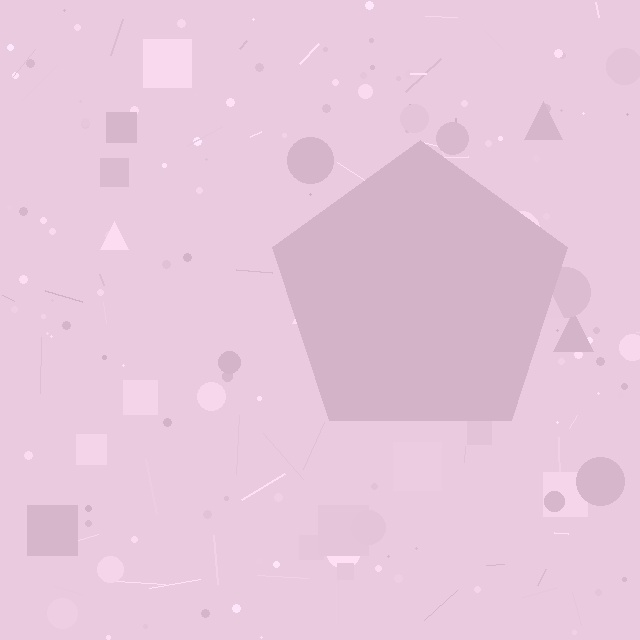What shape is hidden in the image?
A pentagon is hidden in the image.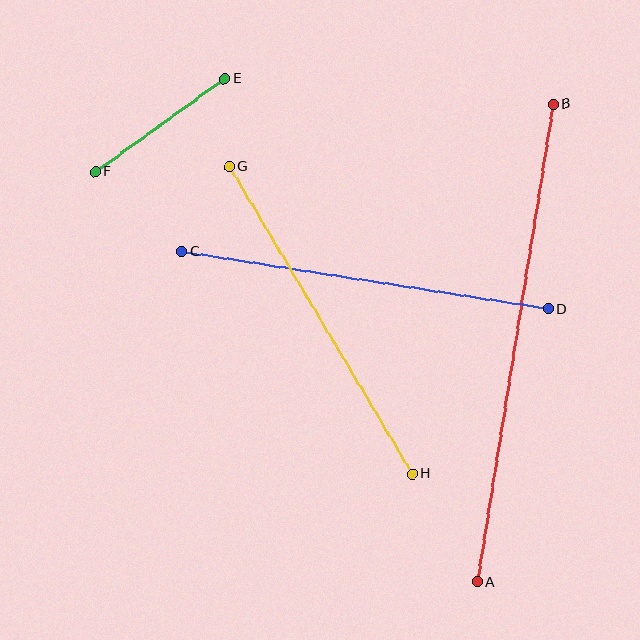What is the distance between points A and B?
The distance is approximately 484 pixels.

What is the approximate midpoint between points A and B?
The midpoint is at approximately (515, 343) pixels.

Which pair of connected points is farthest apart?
Points A and B are farthest apart.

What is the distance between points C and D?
The distance is approximately 370 pixels.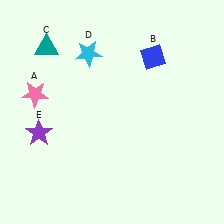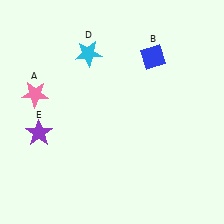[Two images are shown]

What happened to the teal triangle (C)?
The teal triangle (C) was removed in Image 2. It was in the top-left area of Image 1.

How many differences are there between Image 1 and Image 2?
There is 1 difference between the two images.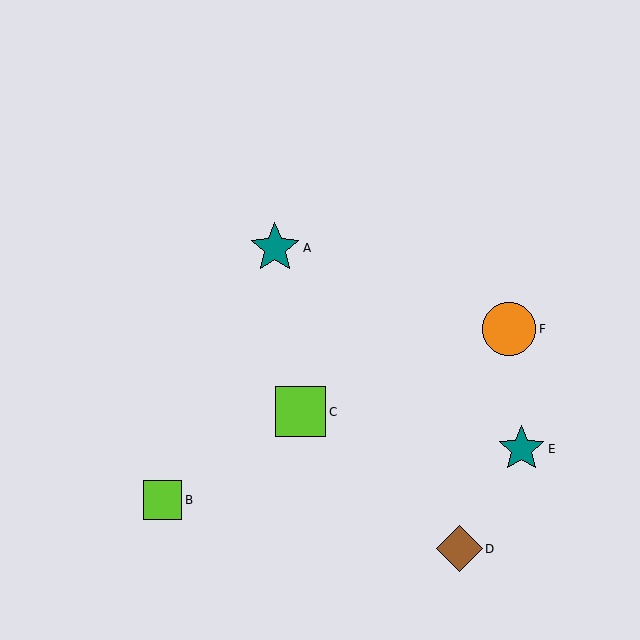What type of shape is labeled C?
Shape C is a lime square.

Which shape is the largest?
The orange circle (labeled F) is the largest.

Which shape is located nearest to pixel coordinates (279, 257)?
The teal star (labeled A) at (275, 248) is nearest to that location.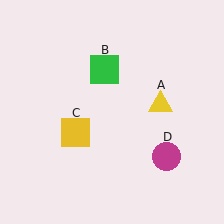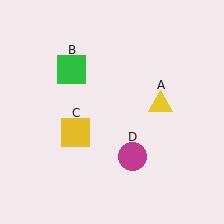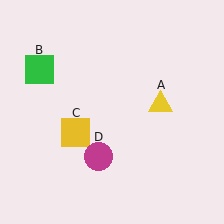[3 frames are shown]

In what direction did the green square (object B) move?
The green square (object B) moved left.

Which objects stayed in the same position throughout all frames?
Yellow triangle (object A) and yellow square (object C) remained stationary.